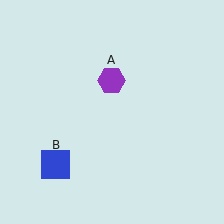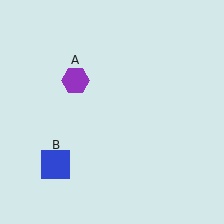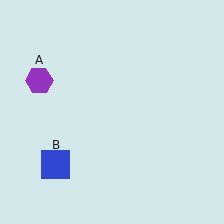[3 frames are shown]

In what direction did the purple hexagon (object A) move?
The purple hexagon (object A) moved left.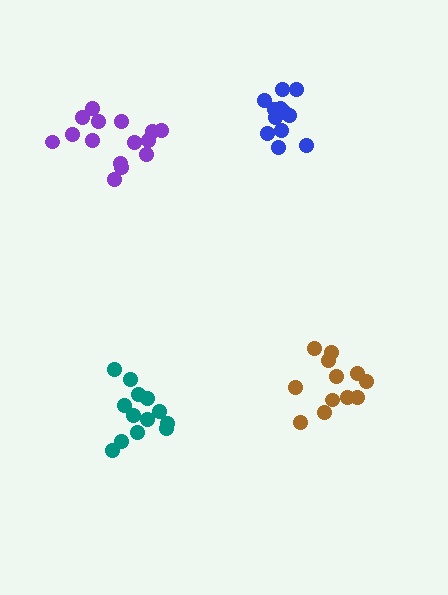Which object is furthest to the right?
The brown cluster is rightmost.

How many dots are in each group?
Group 1: 15 dots, Group 2: 12 dots, Group 3: 13 dots, Group 4: 12 dots (52 total).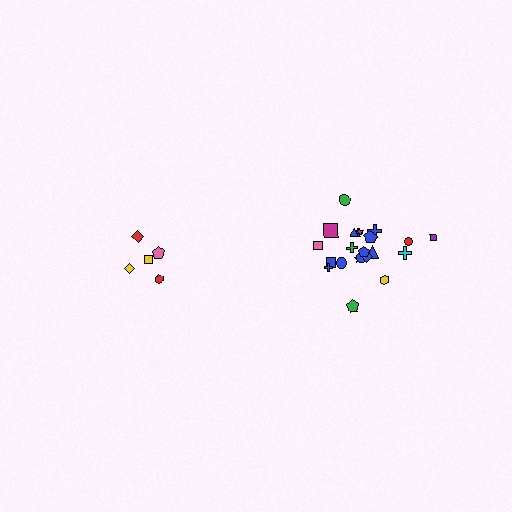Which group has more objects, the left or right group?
The right group.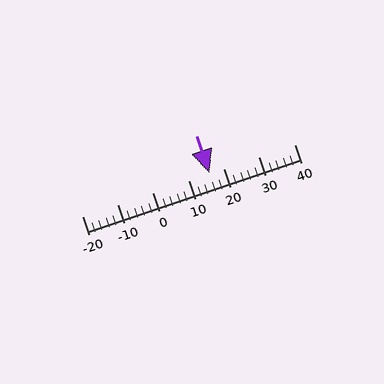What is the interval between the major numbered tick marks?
The major tick marks are spaced 10 units apart.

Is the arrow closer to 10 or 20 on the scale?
The arrow is closer to 20.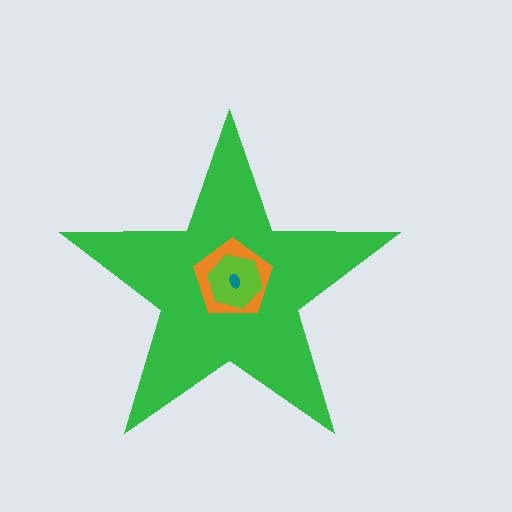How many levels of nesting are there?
4.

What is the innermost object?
The teal ellipse.